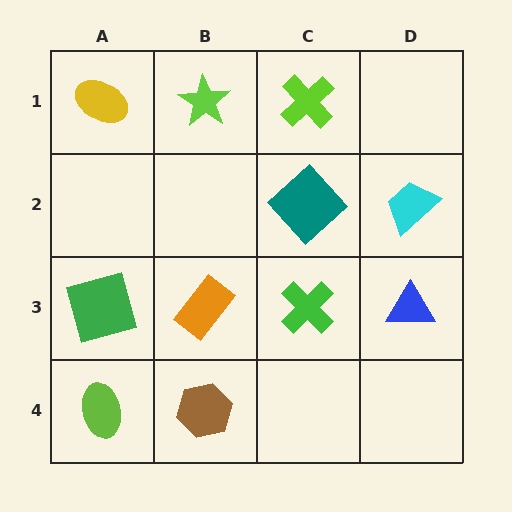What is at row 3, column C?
A green cross.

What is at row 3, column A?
A green square.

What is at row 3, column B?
An orange rectangle.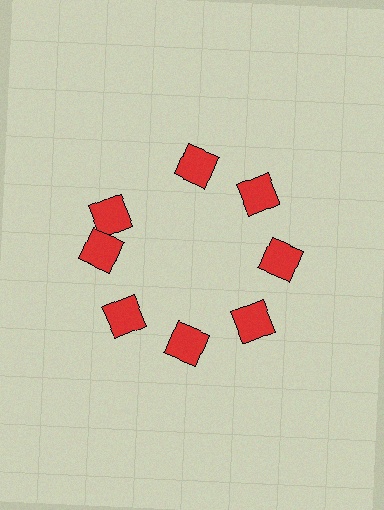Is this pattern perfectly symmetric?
No. The 8 red diamonds are arranged in a ring, but one element near the 10 o'clock position is rotated out of alignment along the ring, breaking the 8-fold rotational symmetry.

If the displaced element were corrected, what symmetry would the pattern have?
It would have 8-fold rotational symmetry — the pattern would map onto itself every 45 degrees.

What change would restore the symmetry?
The symmetry would be restored by rotating it back into even spacing with its neighbors so that all 8 diamonds sit at equal angles and equal distance from the center.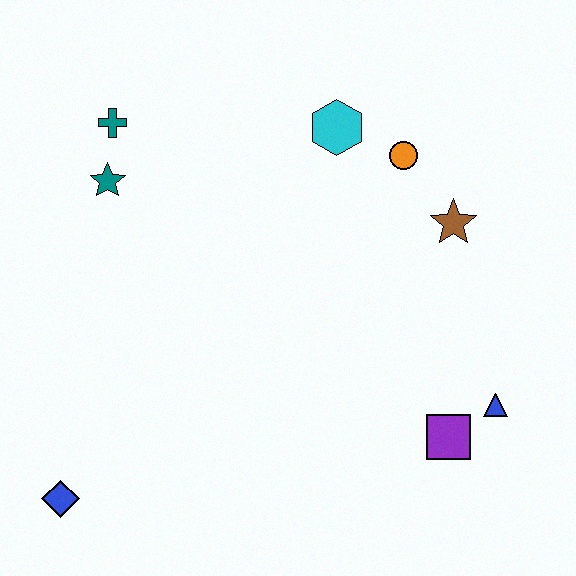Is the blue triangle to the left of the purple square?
No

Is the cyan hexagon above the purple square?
Yes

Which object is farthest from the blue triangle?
The teal cross is farthest from the blue triangle.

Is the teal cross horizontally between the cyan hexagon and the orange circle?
No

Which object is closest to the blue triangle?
The purple square is closest to the blue triangle.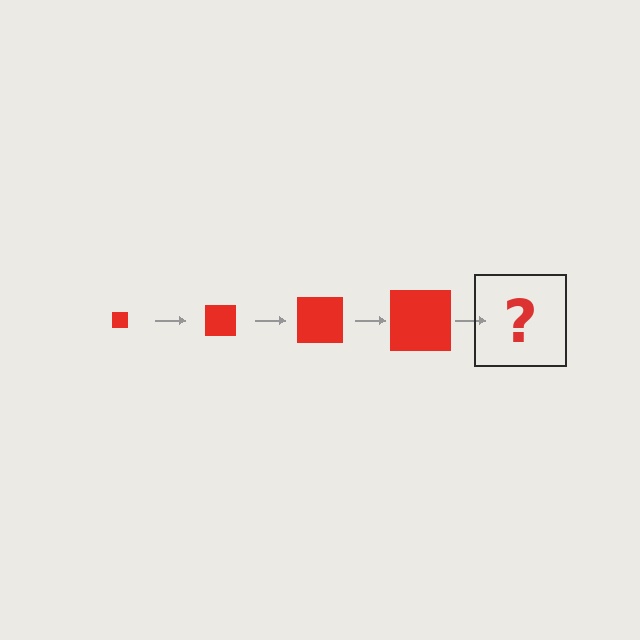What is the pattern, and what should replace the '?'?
The pattern is that the square gets progressively larger each step. The '?' should be a red square, larger than the previous one.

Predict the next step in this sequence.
The next step is a red square, larger than the previous one.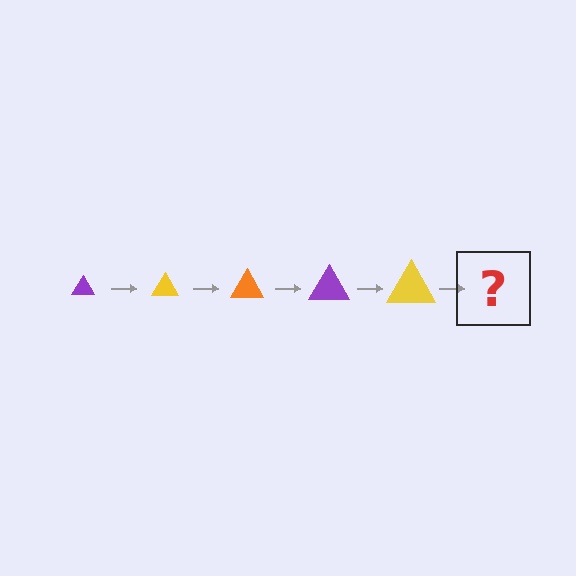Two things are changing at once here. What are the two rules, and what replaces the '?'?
The two rules are that the triangle grows larger each step and the color cycles through purple, yellow, and orange. The '?' should be an orange triangle, larger than the previous one.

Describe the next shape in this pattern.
It should be an orange triangle, larger than the previous one.